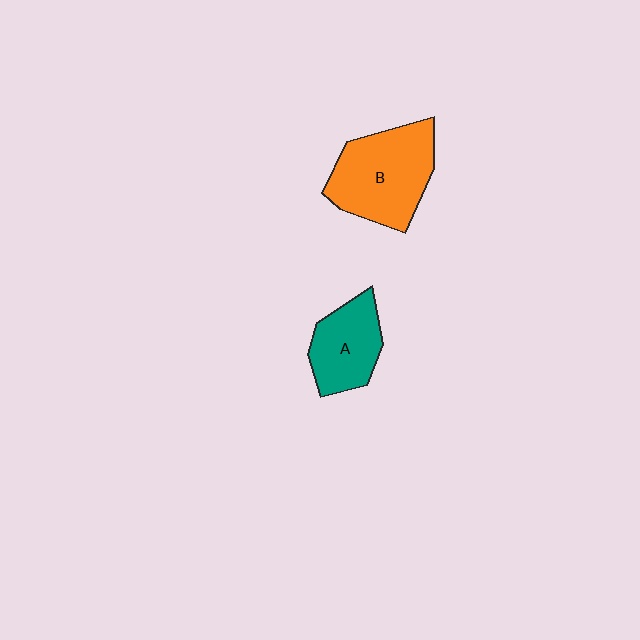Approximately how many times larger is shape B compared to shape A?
Approximately 1.5 times.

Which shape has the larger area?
Shape B (orange).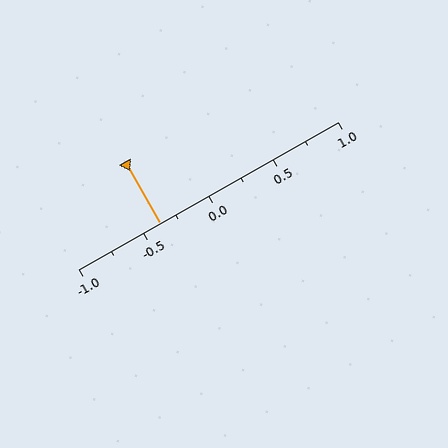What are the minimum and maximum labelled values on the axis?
The axis runs from -1.0 to 1.0.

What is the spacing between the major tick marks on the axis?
The major ticks are spaced 0.5 apart.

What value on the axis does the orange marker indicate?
The marker indicates approximately -0.38.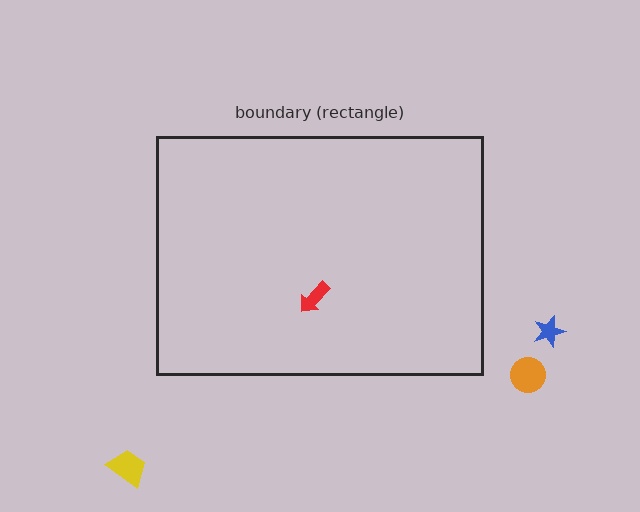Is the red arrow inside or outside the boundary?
Inside.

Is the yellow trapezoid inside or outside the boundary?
Outside.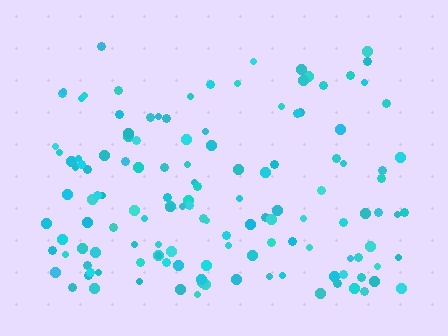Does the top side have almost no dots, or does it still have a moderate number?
Still a moderate number, just noticeably fewer than the bottom.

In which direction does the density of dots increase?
From top to bottom, with the bottom side densest.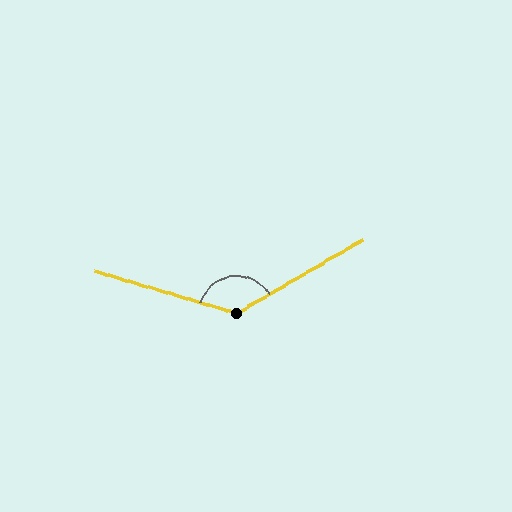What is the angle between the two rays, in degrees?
Approximately 133 degrees.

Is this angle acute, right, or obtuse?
It is obtuse.